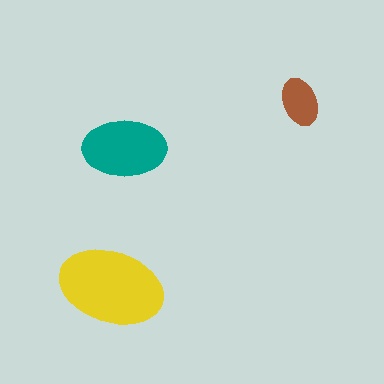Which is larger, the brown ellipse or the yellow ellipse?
The yellow one.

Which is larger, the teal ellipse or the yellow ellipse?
The yellow one.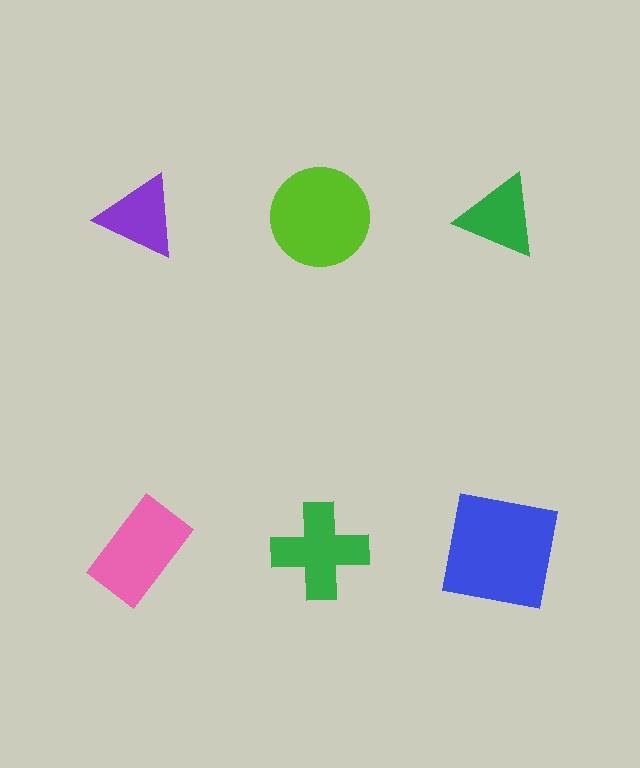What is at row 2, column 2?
A green cross.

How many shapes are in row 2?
3 shapes.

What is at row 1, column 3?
A green triangle.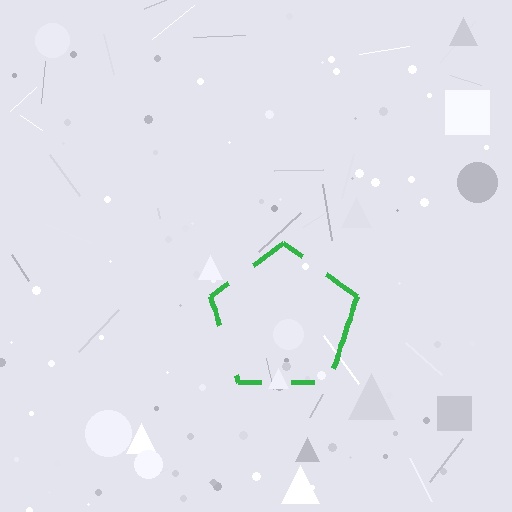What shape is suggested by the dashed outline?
The dashed outline suggests a pentagon.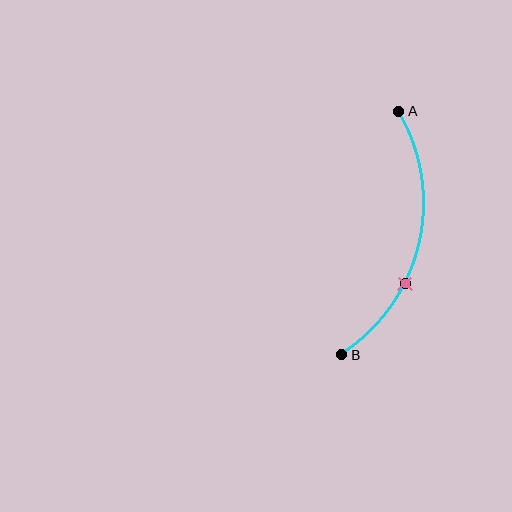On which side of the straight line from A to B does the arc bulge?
The arc bulges to the right of the straight line connecting A and B.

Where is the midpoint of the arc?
The arc midpoint is the point on the curve farthest from the straight line joining A and B. It sits to the right of that line.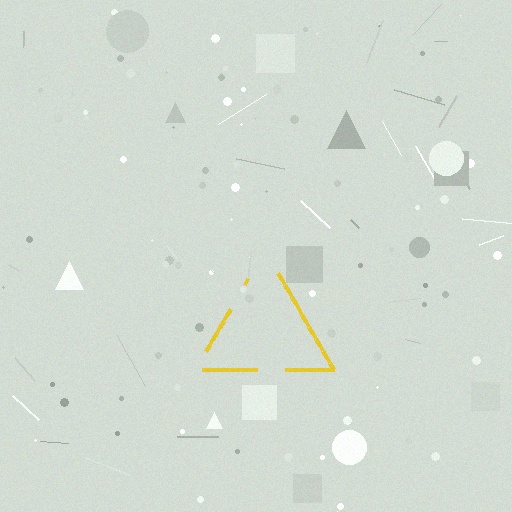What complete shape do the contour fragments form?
The contour fragments form a triangle.